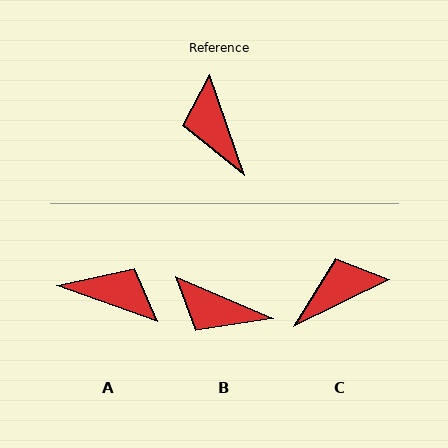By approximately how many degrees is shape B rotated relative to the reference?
Approximately 48 degrees counter-clockwise.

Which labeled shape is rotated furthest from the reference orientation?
A, about 129 degrees away.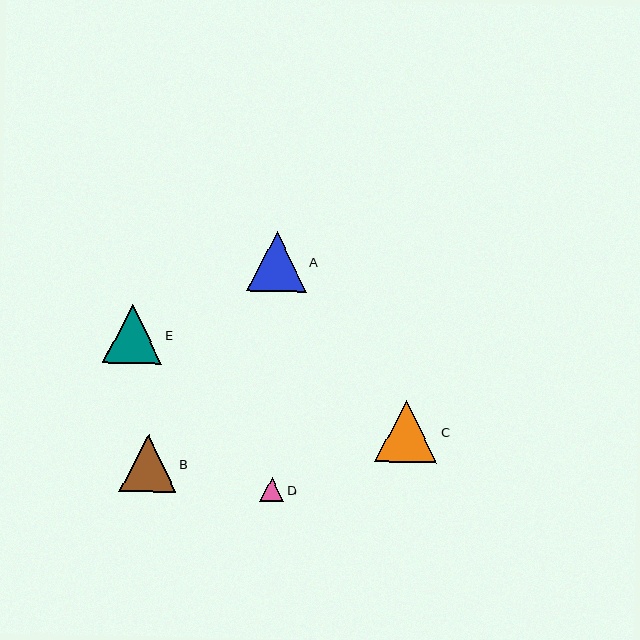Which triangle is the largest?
Triangle C is the largest with a size of approximately 62 pixels.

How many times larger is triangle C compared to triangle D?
Triangle C is approximately 2.5 times the size of triangle D.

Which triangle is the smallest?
Triangle D is the smallest with a size of approximately 24 pixels.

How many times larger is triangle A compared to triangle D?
Triangle A is approximately 2.5 times the size of triangle D.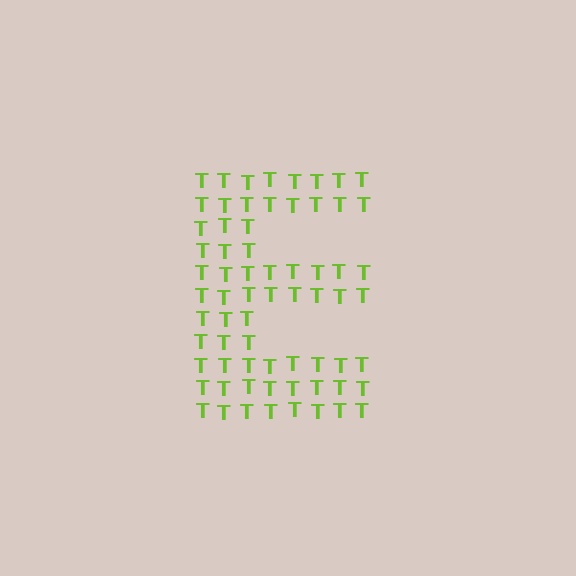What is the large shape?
The large shape is the letter E.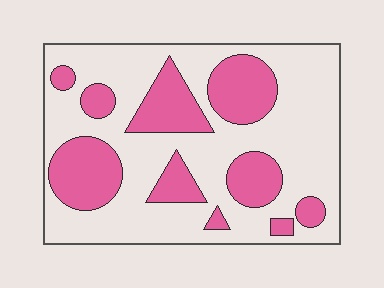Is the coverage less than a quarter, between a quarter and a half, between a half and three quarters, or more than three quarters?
Between a quarter and a half.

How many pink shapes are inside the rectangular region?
10.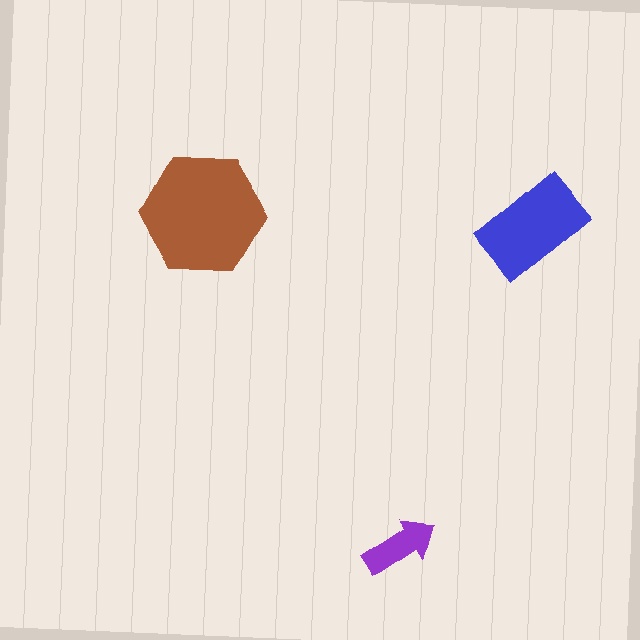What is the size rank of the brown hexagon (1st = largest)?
1st.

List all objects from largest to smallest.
The brown hexagon, the blue rectangle, the purple arrow.